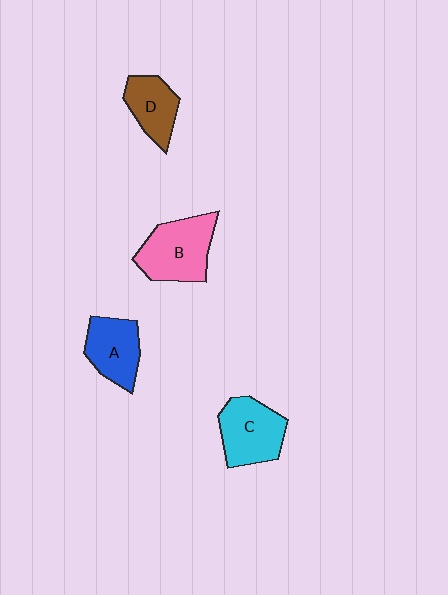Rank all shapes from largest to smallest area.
From largest to smallest: B (pink), C (cyan), A (blue), D (brown).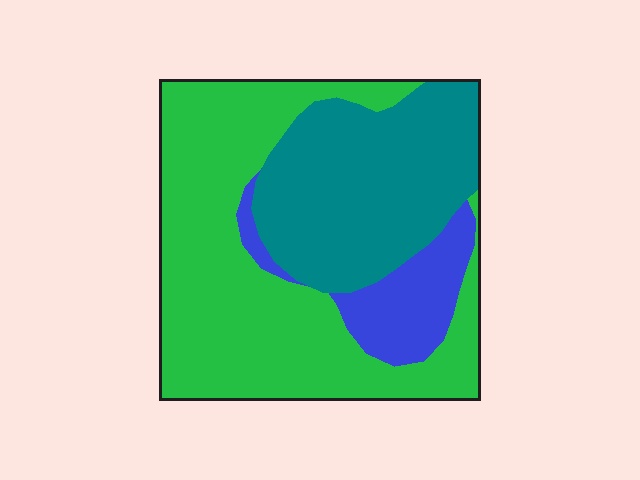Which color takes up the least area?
Blue, at roughly 15%.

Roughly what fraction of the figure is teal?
Teal takes up about one third (1/3) of the figure.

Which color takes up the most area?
Green, at roughly 55%.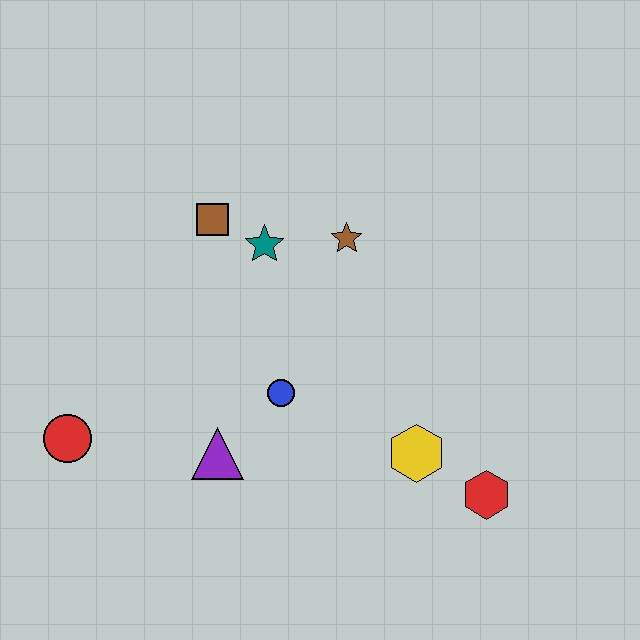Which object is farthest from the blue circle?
The red hexagon is farthest from the blue circle.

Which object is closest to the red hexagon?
The yellow hexagon is closest to the red hexagon.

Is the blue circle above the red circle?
Yes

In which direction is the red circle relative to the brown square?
The red circle is below the brown square.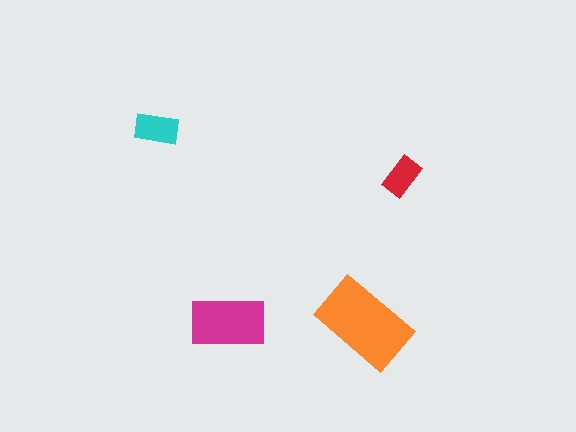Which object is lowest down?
The orange rectangle is bottommost.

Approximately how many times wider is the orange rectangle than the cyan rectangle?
About 2 times wider.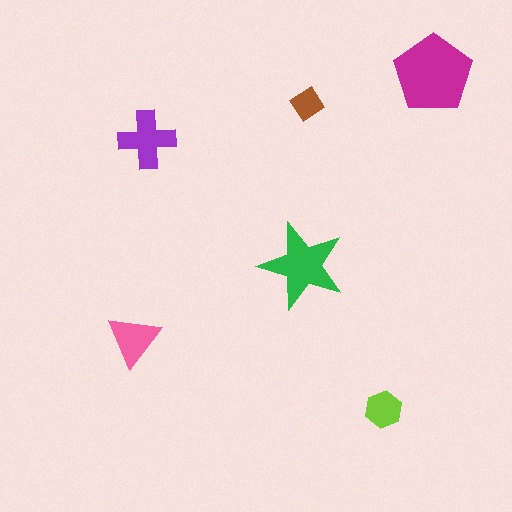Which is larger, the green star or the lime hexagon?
The green star.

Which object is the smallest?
The brown diamond.